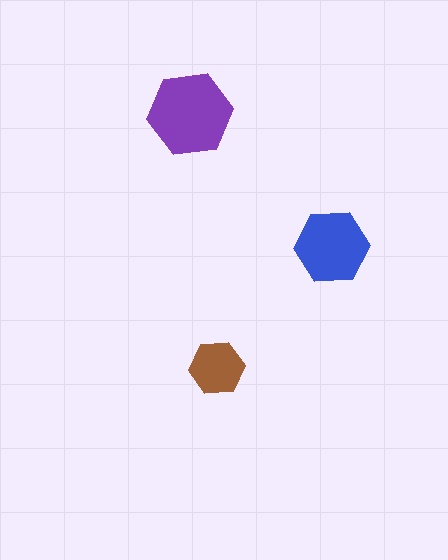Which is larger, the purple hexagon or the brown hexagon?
The purple one.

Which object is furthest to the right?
The blue hexagon is rightmost.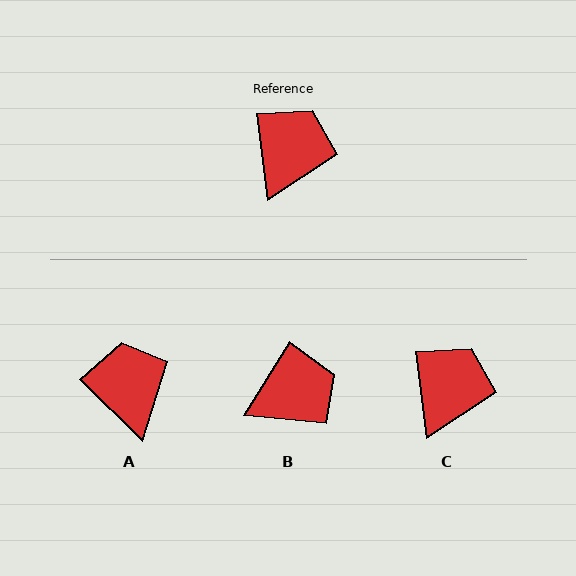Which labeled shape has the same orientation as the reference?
C.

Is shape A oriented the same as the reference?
No, it is off by about 38 degrees.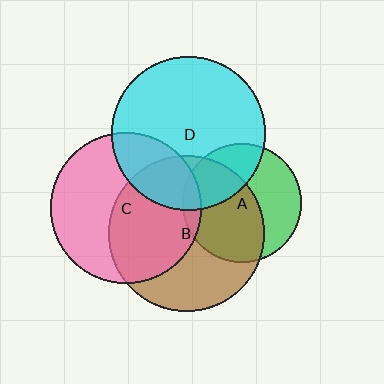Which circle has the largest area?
Circle B (brown).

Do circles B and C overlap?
Yes.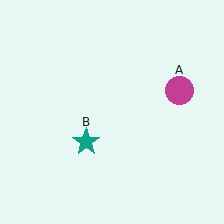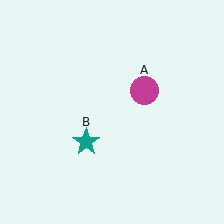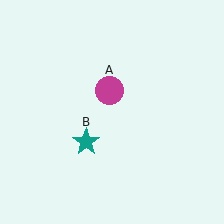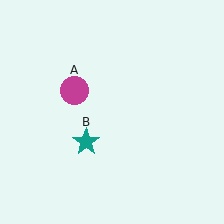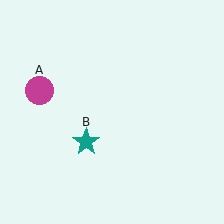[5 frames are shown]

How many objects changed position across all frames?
1 object changed position: magenta circle (object A).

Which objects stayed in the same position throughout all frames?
Teal star (object B) remained stationary.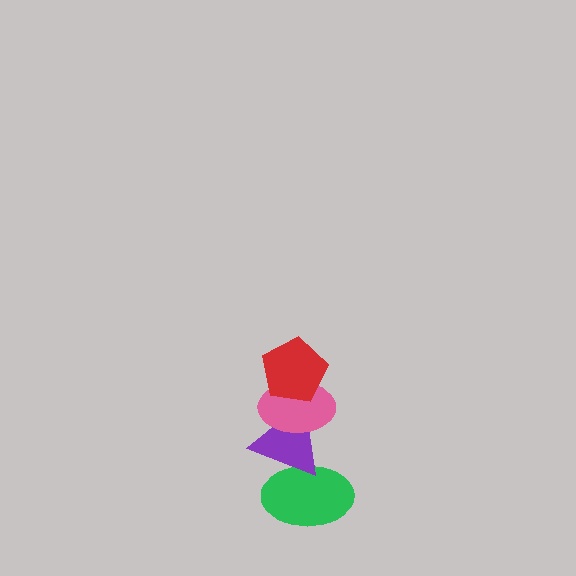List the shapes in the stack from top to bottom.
From top to bottom: the red pentagon, the pink ellipse, the purple triangle, the green ellipse.